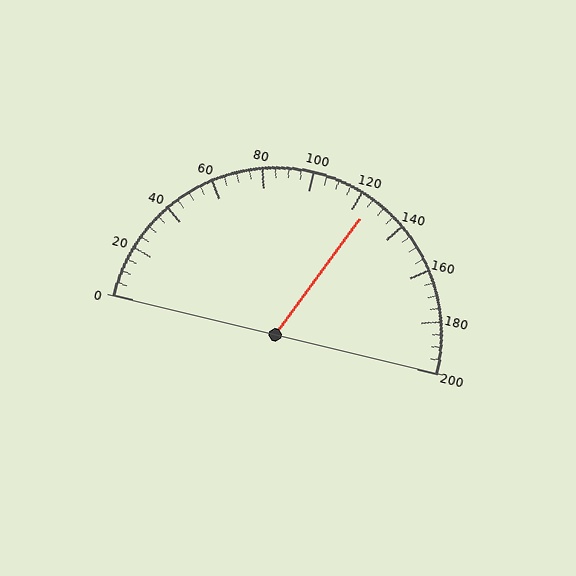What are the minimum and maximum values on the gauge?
The gauge ranges from 0 to 200.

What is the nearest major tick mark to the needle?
The nearest major tick mark is 120.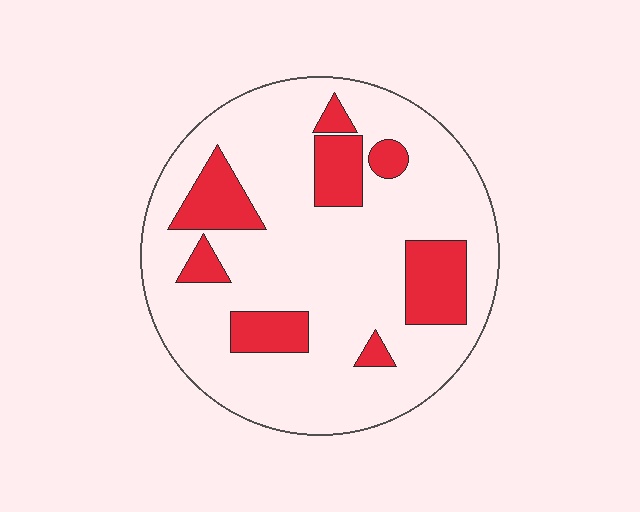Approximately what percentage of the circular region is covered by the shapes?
Approximately 20%.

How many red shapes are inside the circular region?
8.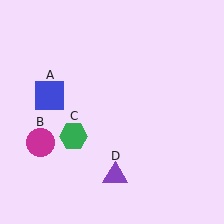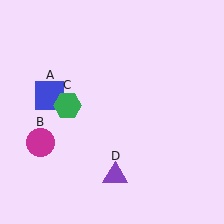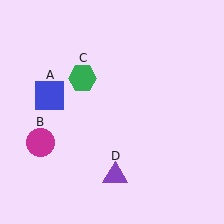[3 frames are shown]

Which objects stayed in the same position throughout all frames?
Blue square (object A) and magenta circle (object B) and purple triangle (object D) remained stationary.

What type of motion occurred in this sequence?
The green hexagon (object C) rotated clockwise around the center of the scene.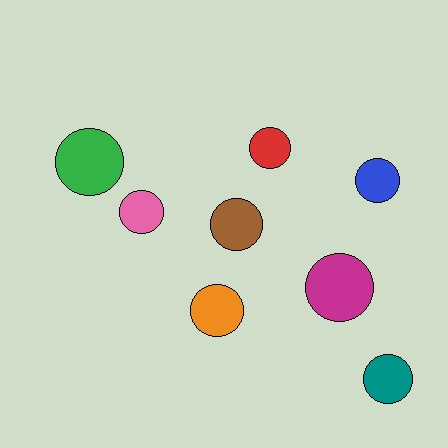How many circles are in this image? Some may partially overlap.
There are 8 circles.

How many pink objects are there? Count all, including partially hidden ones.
There is 1 pink object.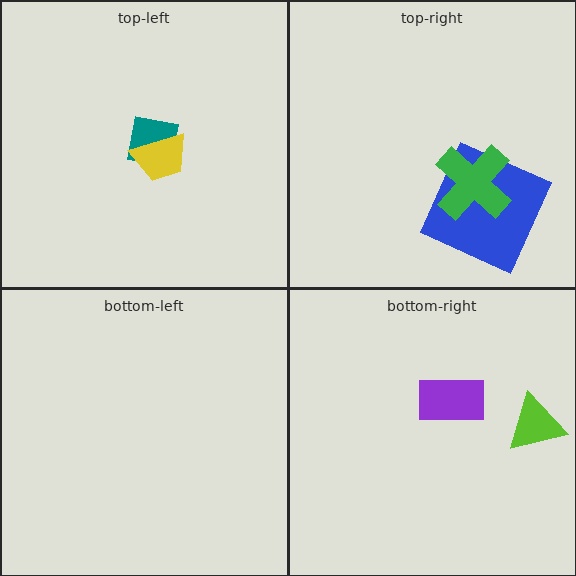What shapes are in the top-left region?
The teal square, the yellow trapezoid.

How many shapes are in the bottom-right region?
2.